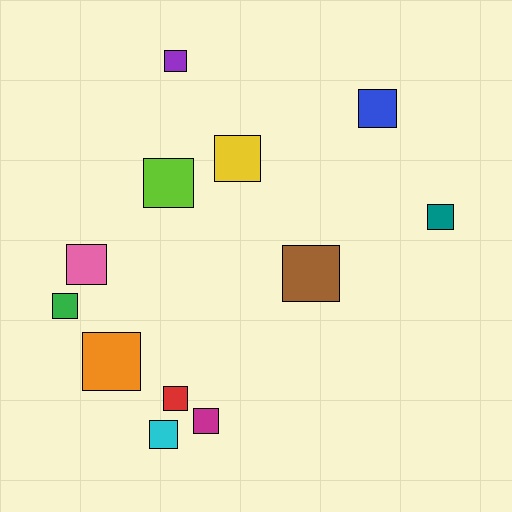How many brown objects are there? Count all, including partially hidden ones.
There is 1 brown object.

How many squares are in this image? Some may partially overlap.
There are 12 squares.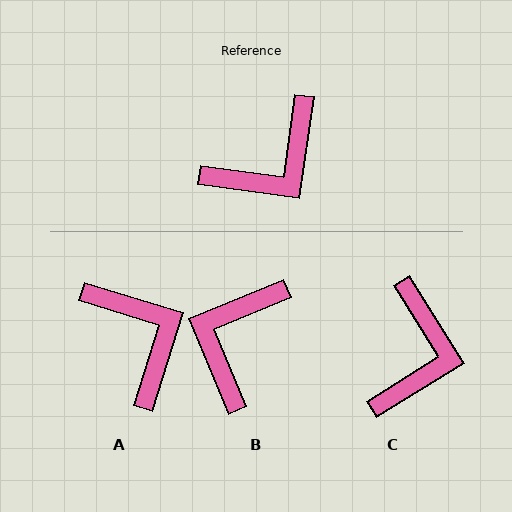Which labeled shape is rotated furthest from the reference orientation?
B, about 149 degrees away.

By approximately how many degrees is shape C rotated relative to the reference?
Approximately 40 degrees counter-clockwise.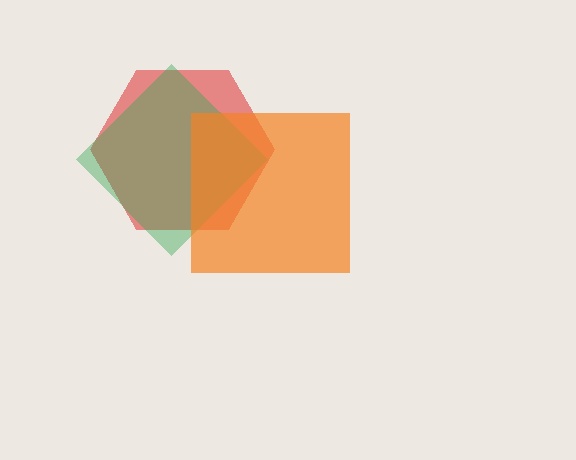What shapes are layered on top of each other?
The layered shapes are: a red hexagon, a green diamond, an orange square.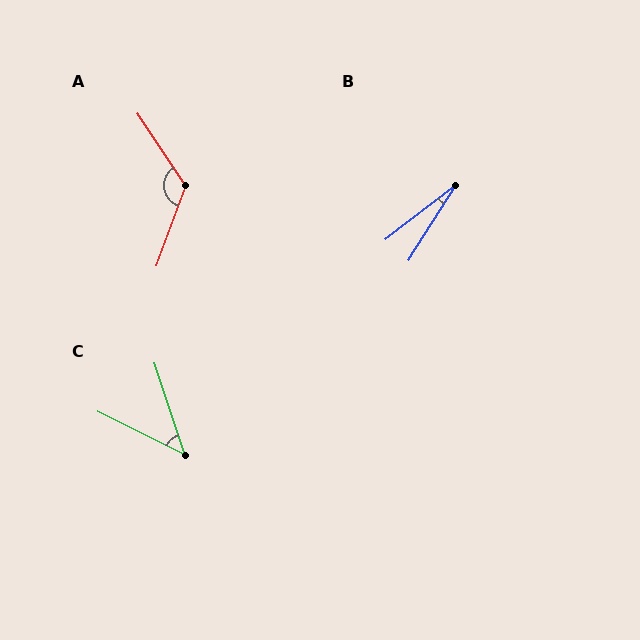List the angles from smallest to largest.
B (20°), C (45°), A (126°).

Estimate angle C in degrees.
Approximately 45 degrees.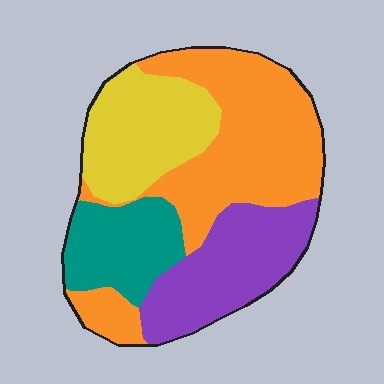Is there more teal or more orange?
Orange.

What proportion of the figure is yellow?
Yellow covers 22% of the figure.